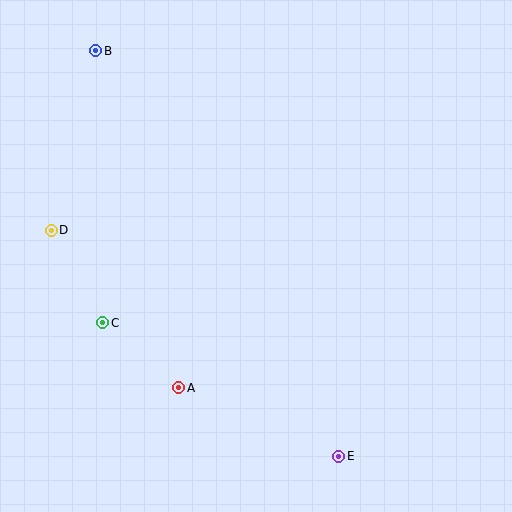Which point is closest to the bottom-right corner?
Point E is closest to the bottom-right corner.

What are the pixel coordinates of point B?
Point B is at (96, 51).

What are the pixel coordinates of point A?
Point A is at (179, 388).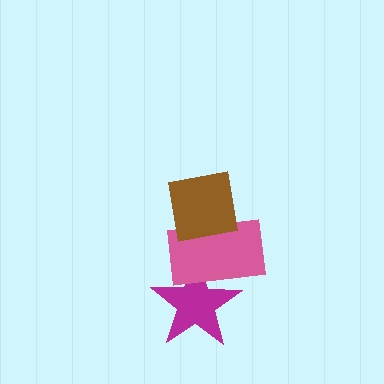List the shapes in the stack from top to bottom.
From top to bottom: the brown square, the pink rectangle, the magenta star.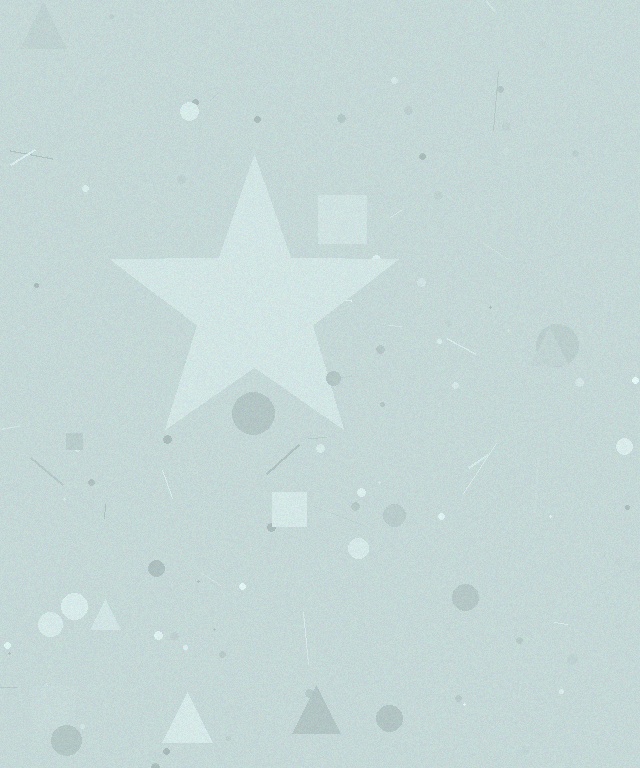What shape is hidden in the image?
A star is hidden in the image.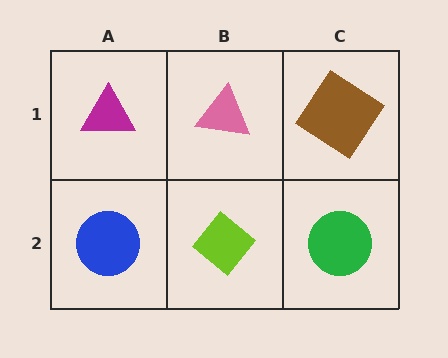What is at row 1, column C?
A brown diamond.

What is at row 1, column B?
A pink triangle.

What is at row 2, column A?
A blue circle.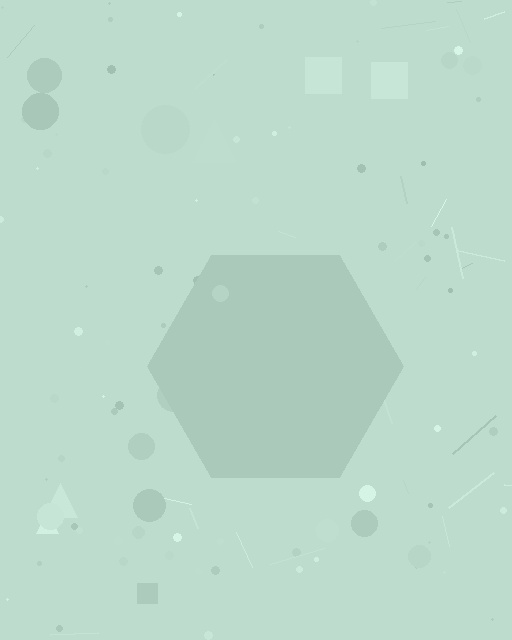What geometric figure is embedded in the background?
A hexagon is embedded in the background.